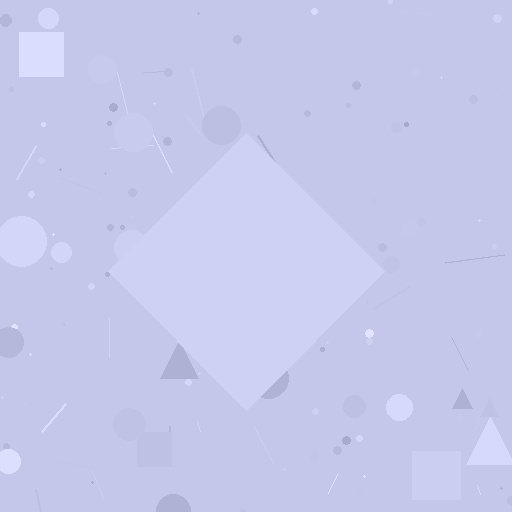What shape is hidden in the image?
A diamond is hidden in the image.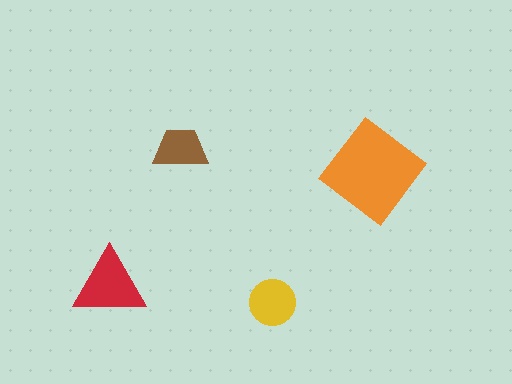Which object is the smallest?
The brown trapezoid.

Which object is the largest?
The orange diamond.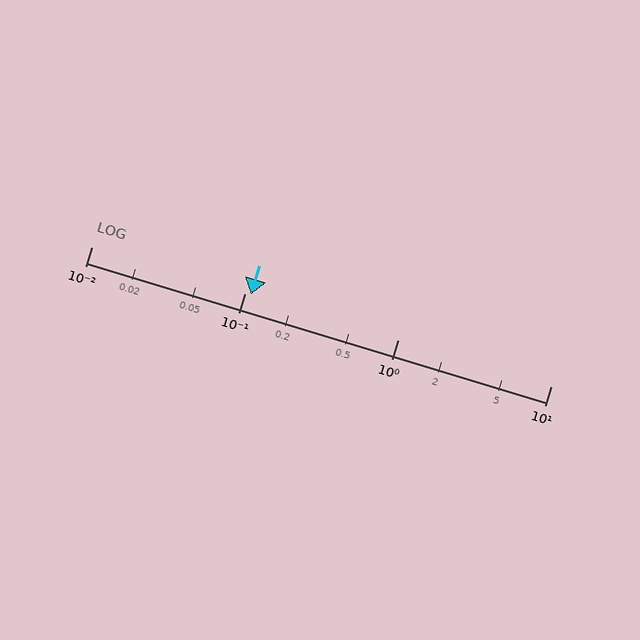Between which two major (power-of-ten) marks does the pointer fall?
The pointer is between 0.1 and 1.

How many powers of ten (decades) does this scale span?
The scale spans 3 decades, from 0.01 to 10.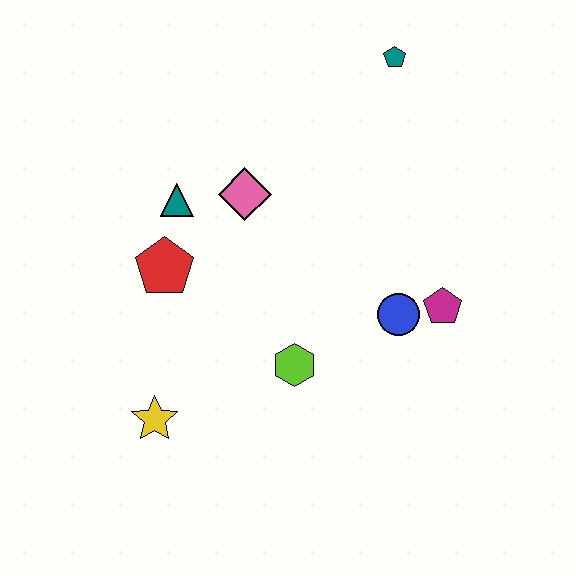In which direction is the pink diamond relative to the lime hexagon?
The pink diamond is above the lime hexagon.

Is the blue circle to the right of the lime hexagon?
Yes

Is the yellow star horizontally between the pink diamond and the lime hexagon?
No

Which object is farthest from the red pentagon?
The teal pentagon is farthest from the red pentagon.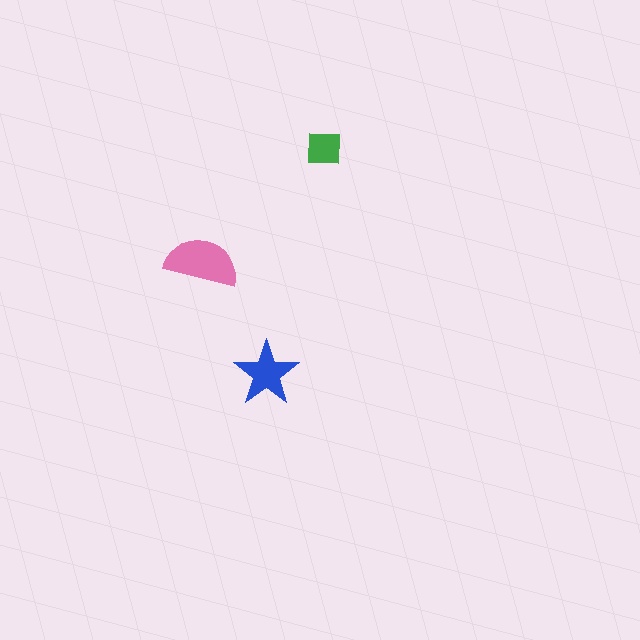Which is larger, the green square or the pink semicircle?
The pink semicircle.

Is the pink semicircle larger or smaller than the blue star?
Larger.